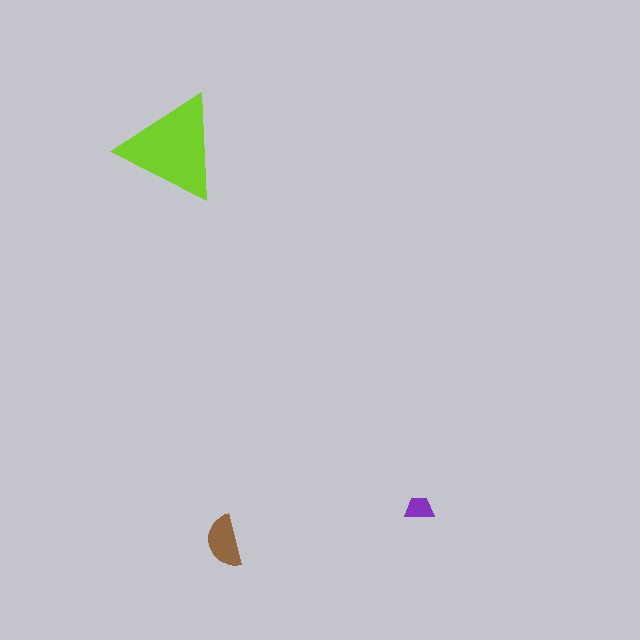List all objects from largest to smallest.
The lime triangle, the brown semicircle, the purple trapezoid.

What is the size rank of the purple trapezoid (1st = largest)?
3rd.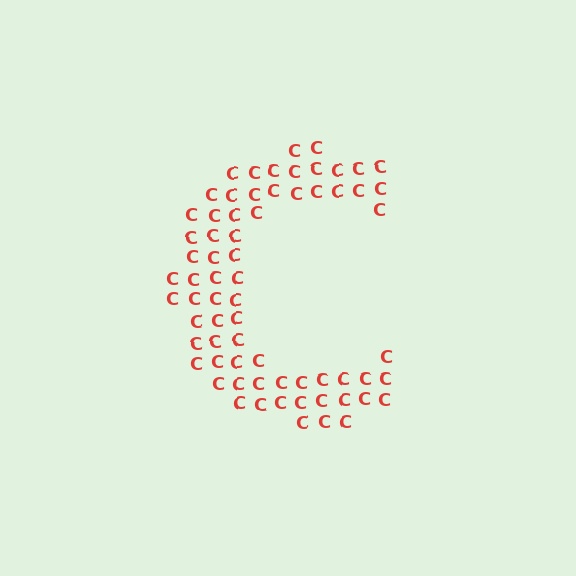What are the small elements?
The small elements are letter C's.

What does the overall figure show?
The overall figure shows the letter C.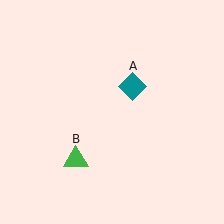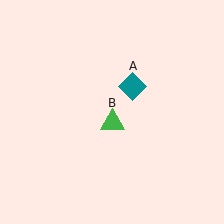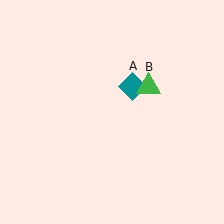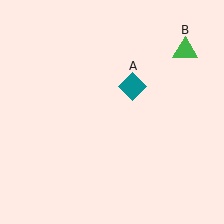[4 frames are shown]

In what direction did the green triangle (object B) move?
The green triangle (object B) moved up and to the right.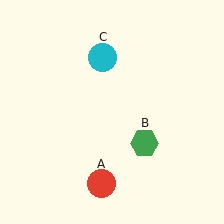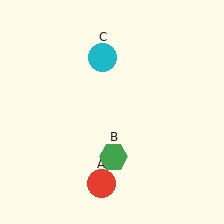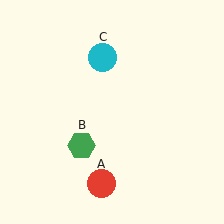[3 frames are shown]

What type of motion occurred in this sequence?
The green hexagon (object B) rotated clockwise around the center of the scene.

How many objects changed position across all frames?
1 object changed position: green hexagon (object B).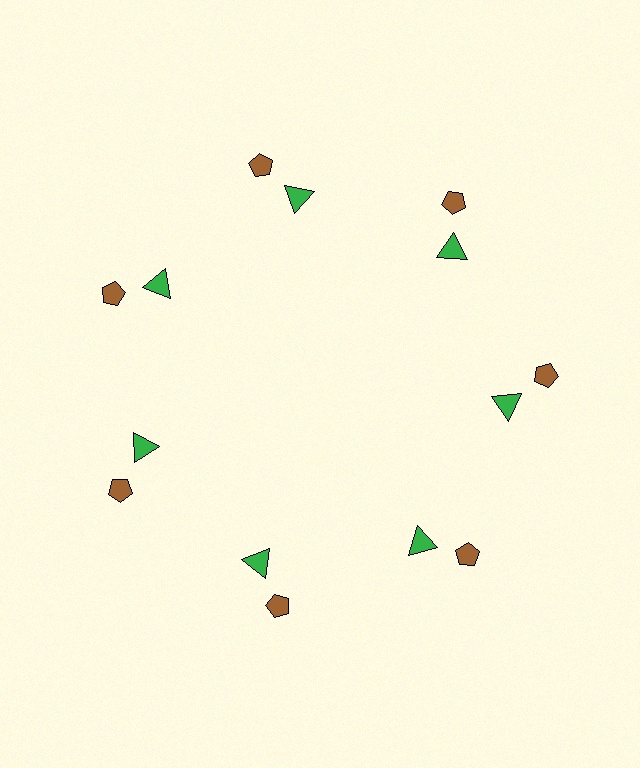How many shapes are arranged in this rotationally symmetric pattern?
There are 14 shapes, arranged in 7 groups of 2.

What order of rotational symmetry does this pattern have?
This pattern has 7-fold rotational symmetry.